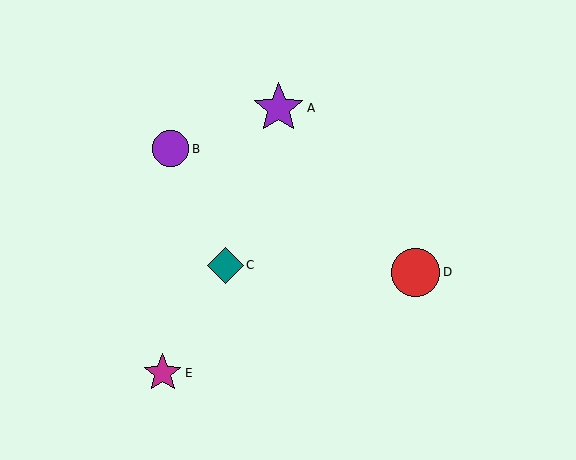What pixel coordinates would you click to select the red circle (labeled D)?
Click at (416, 272) to select the red circle D.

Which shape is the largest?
The purple star (labeled A) is the largest.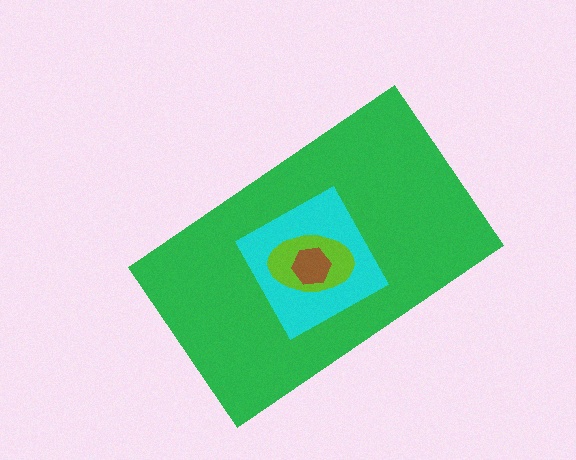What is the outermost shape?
The green rectangle.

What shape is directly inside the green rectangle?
The cyan diamond.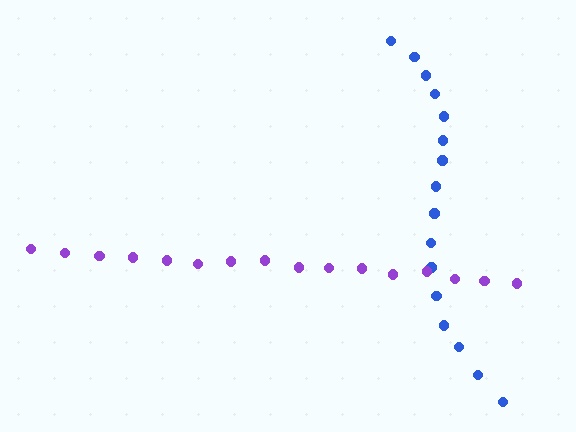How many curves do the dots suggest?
There are 2 distinct paths.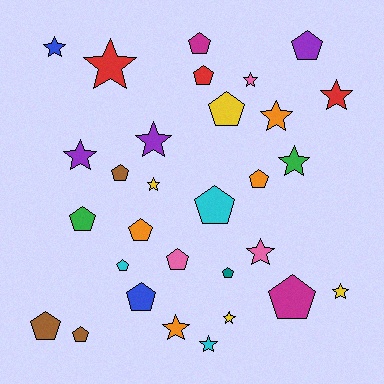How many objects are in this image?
There are 30 objects.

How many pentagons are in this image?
There are 16 pentagons.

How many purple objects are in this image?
There are 3 purple objects.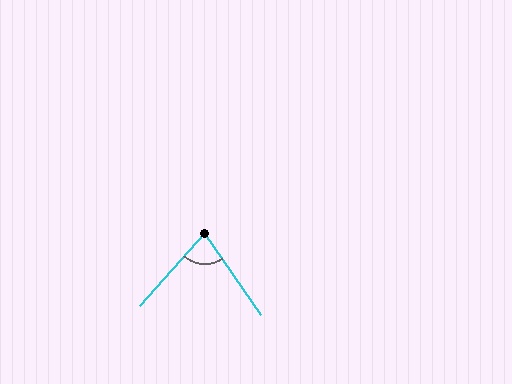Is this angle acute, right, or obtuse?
It is acute.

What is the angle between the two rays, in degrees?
Approximately 77 degrees.